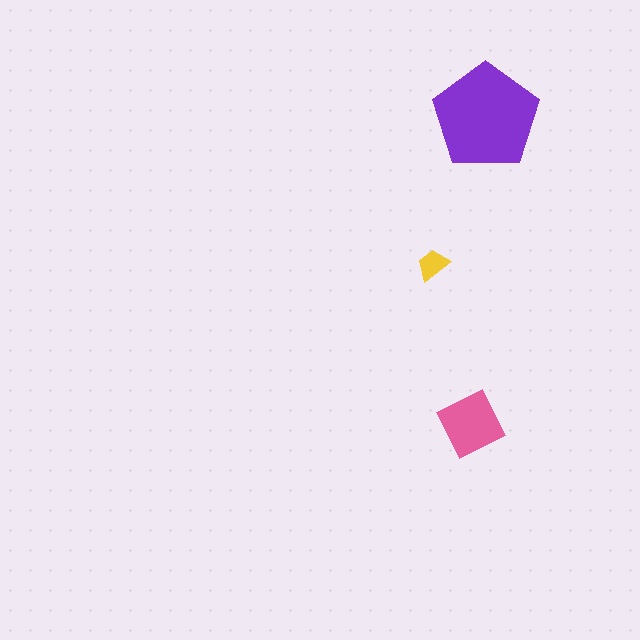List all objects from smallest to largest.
The yellow trapezoid, the pink diamond, the purple pentagon.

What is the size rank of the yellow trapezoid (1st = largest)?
3rd.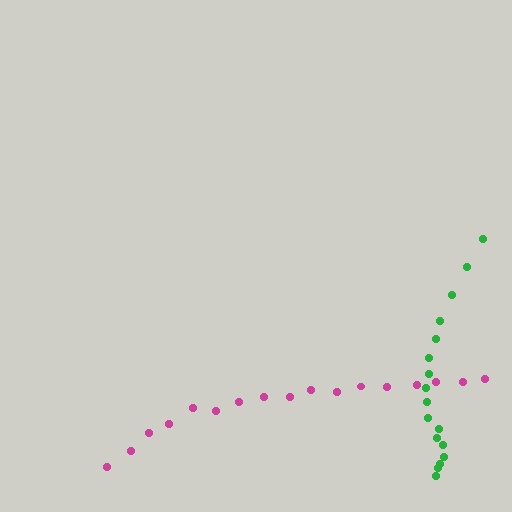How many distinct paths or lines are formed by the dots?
There are 2 distinct paths.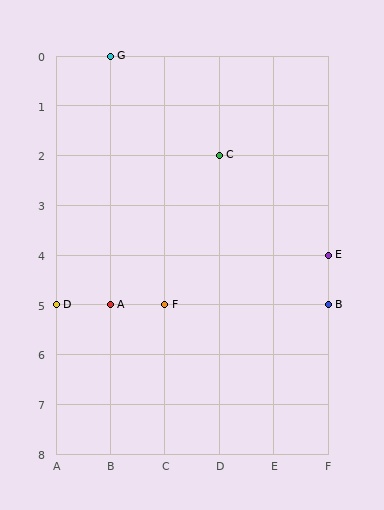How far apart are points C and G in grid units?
Points C and G are 2 columns and 2 rows apart (about 2.8 grid units diagonally).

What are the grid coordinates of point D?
Point D is at grid coordinates (A, 5).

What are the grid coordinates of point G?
Point G is at grid coordinates (B, 0).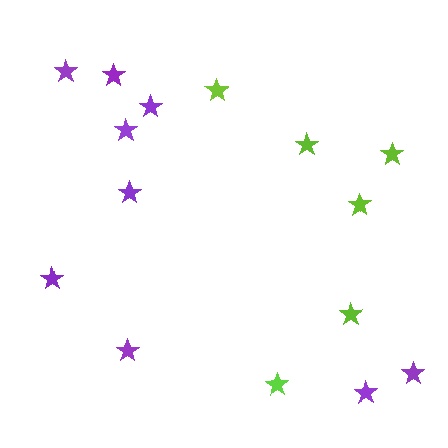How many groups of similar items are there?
There are 2 groups: one group of purple stars (9) and one group of lime stars (6).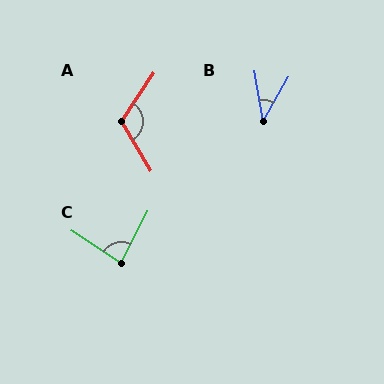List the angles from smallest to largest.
B (40°), C (83°), A (115°).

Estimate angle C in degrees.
Approximately 83 degrees.